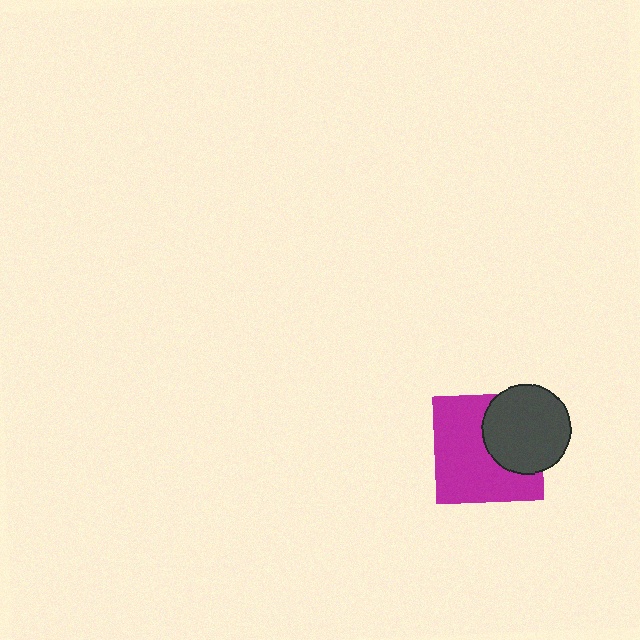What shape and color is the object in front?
The object in front is a dark gray circle.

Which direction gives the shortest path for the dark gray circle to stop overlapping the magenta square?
Moving right gives the shortest separation.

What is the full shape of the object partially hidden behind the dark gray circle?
The partially hidden object is a magenta square.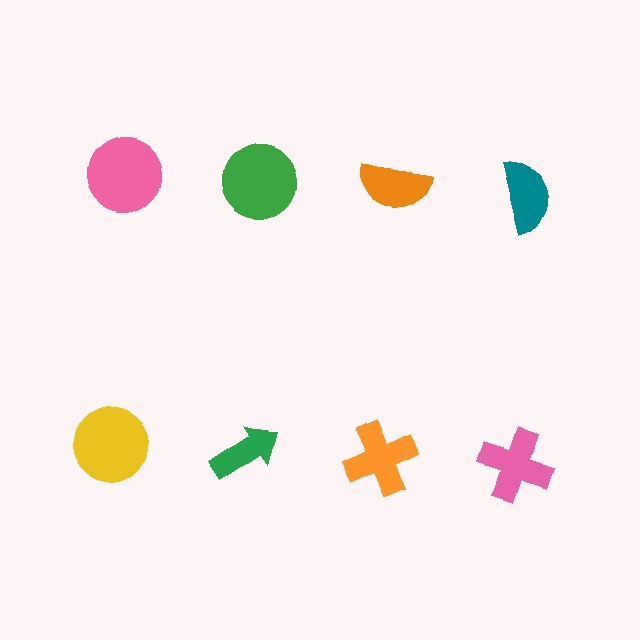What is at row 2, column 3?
An orange cross.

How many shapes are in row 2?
4 shapes.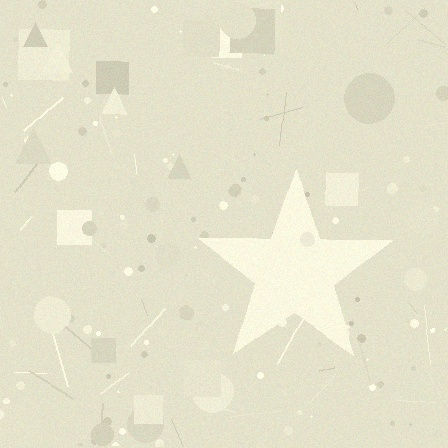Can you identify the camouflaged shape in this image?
The camouflaged shape is a star.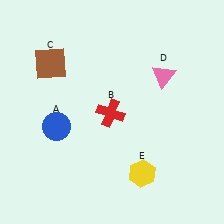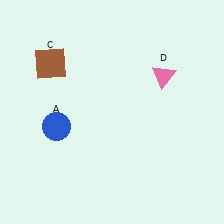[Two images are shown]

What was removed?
The yellow hexagon (E), the red cross (B) were removed in Image 2.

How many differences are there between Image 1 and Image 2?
There are 2 differences between the two images.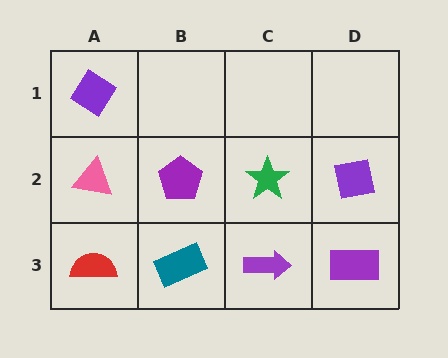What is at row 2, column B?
A purple pentagon.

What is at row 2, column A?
A pink triangle.